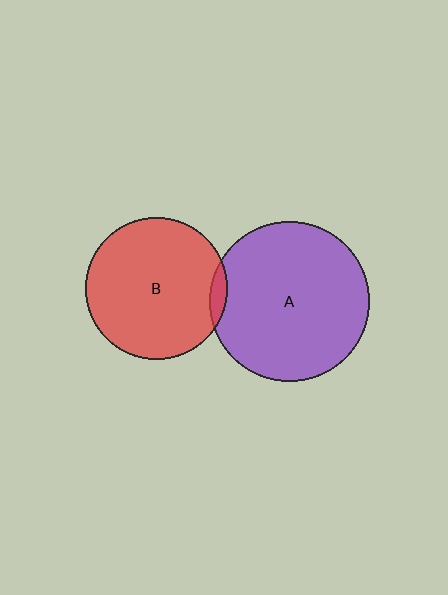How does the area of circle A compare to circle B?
Approximately 1.3 times.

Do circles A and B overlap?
Yes.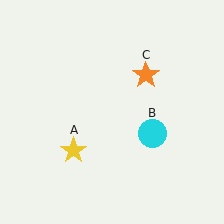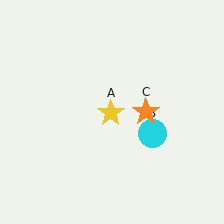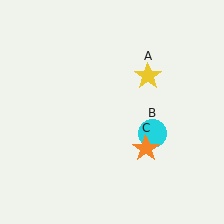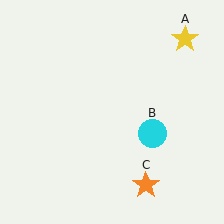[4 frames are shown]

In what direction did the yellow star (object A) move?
The yellow star (object A) moved up and to the right.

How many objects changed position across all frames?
2 objects changed position: yellow star (object A), orange star (object C).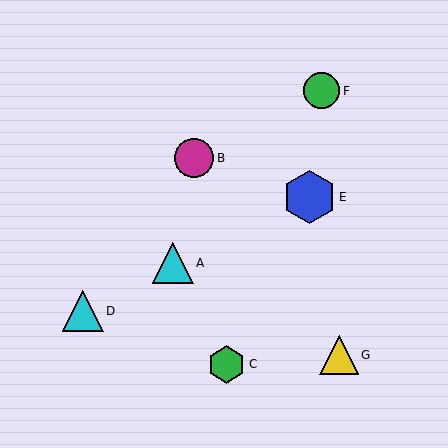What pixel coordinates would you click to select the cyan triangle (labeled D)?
Click at (83, 311) to select the cyan triangle D.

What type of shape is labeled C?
Shape C is a green hexagon.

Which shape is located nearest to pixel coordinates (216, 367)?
The green hexagon (labeled C) at (227, 364) is nearest to that location.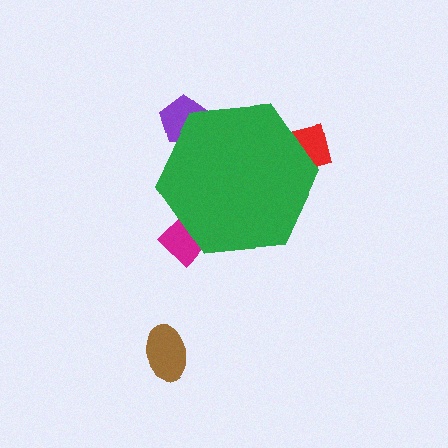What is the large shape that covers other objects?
A green hexagon.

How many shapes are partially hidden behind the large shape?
3 shapes are partially hidden.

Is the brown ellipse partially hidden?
No, the brown ellipse is fully visible.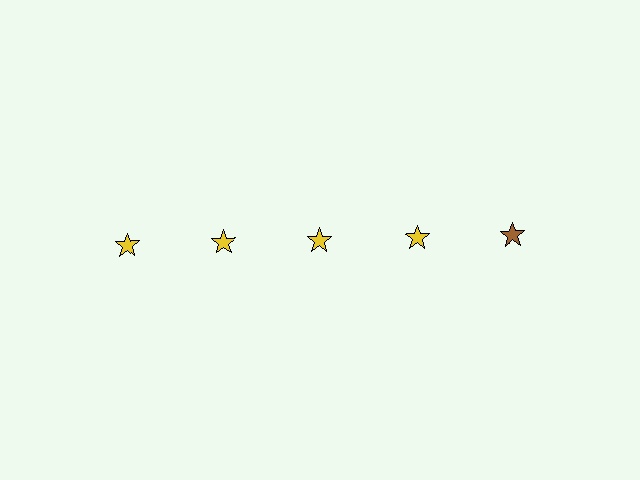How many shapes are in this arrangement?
There are 5 shapes arranged in a grid pattern.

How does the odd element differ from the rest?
It has a different color: brown instead of yellow.